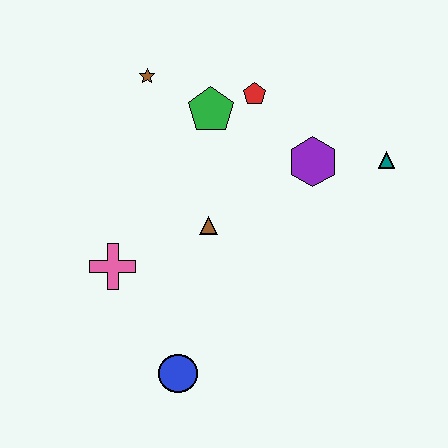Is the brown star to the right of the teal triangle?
No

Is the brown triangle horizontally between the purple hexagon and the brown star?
Yes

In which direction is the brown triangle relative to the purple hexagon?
The brown triangle is to the left of the purple hexagon.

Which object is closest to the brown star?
The green pentagon is closest to the brown star.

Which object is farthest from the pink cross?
The teal triangle is farthest from the pink cross.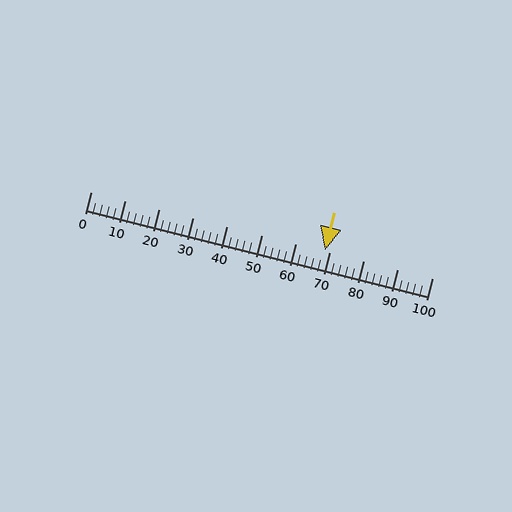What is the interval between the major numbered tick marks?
The major tick marks are spaced 10 units apart.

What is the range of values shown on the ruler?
The ruler shows values from 0 to 100.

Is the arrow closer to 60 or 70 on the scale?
The arrow is closer to 70.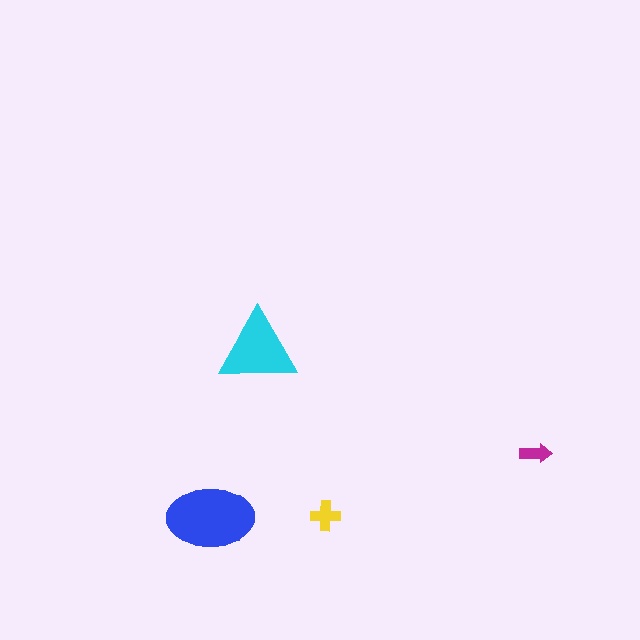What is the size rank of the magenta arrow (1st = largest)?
4th.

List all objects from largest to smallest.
The blue ellipse, the cyan triangle, the yellow cross, the magenta arrow.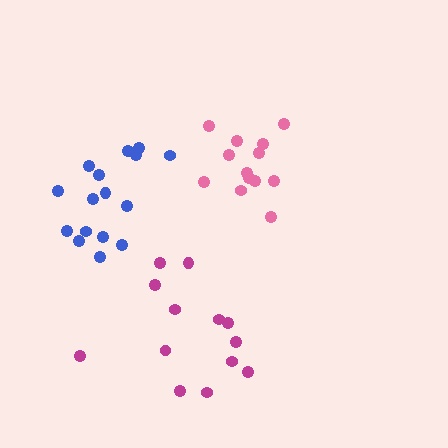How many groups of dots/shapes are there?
There are 3 groups.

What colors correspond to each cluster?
The clusters are colored: magenta, blue, pink.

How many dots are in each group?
Group 1: 13 dots, Group 2: 16 dots, Group 3: 13 dots (42 total).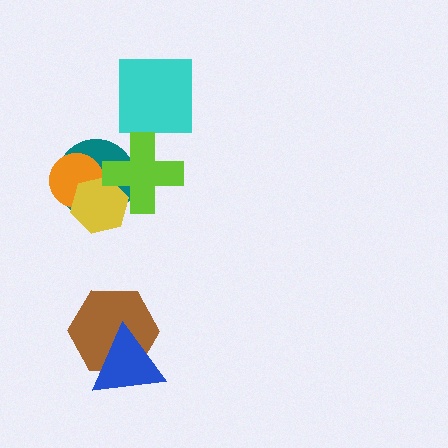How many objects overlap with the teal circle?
3 objects overlap with the teal circle.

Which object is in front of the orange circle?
The yellow hexagon is in front of the orange circle.